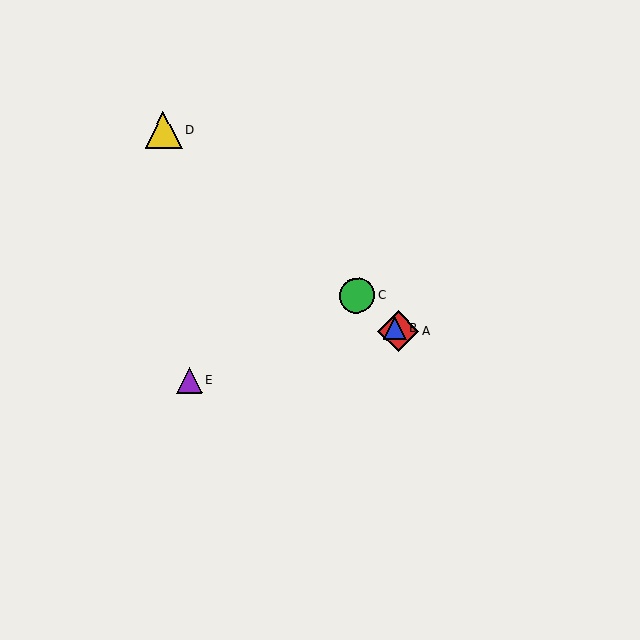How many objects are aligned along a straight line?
4 objects (A, B, C, D) are aligned along a straight line.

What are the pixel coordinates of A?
Object A is at (399, 331).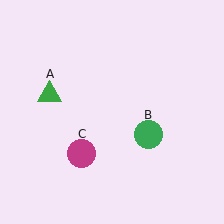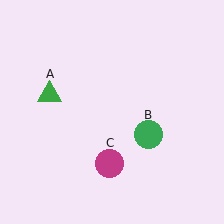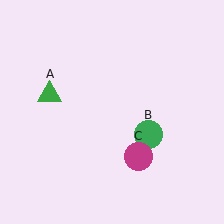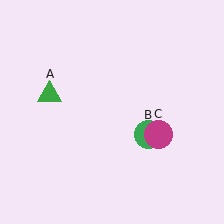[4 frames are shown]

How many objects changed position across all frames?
1 object changed position: magenta circle (object C).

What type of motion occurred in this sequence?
The magenta circle (object C) rotated counterclockwise around the center of the scene.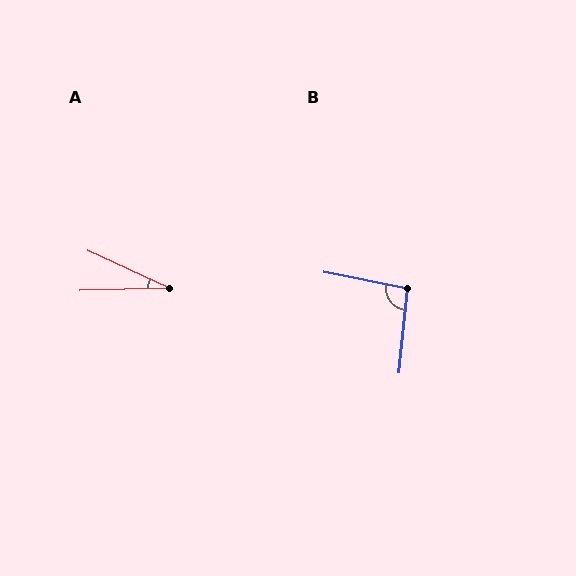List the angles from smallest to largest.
A (26°), B (96°).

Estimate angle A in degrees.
Approximately 26 degrees.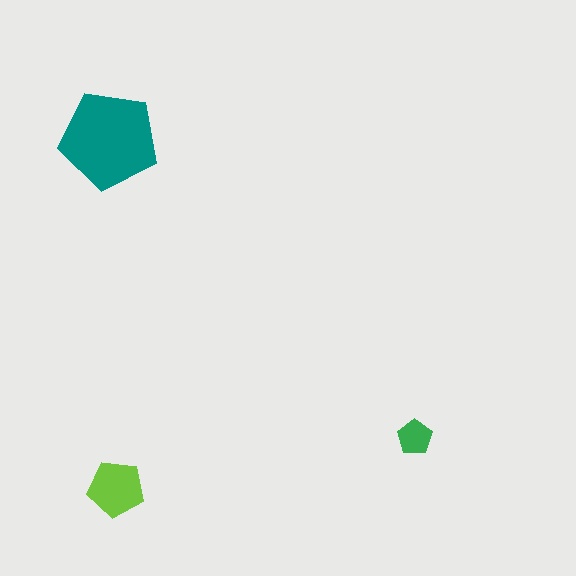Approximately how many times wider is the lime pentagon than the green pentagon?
About 1.5 times wider.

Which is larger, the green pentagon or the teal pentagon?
The teal one.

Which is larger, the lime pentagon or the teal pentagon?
The teal one.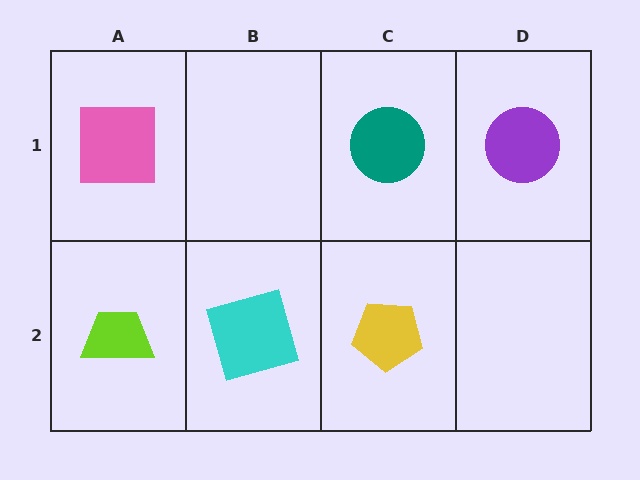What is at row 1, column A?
A pink square.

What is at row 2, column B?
A cyan square.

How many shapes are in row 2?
3 shapes.